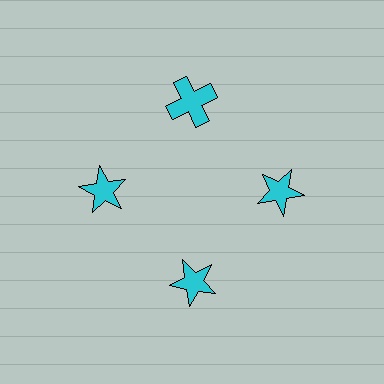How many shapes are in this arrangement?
There are 4 shapes arranged in a ring pattern.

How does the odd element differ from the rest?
It has a different shape: cross instead of star.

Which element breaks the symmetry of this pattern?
The cyan cross at roughly the 12 o'clock position breaks the symmetry. All other shapes are cyan stars.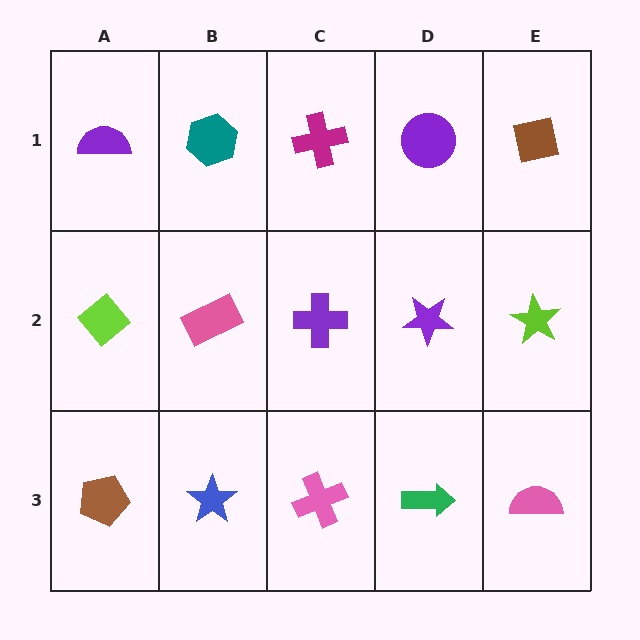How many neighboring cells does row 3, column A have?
2.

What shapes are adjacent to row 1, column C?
A purple cross (row 2, column C), a teal hexagon (row 1, column B), a purple circle (row 1, column D).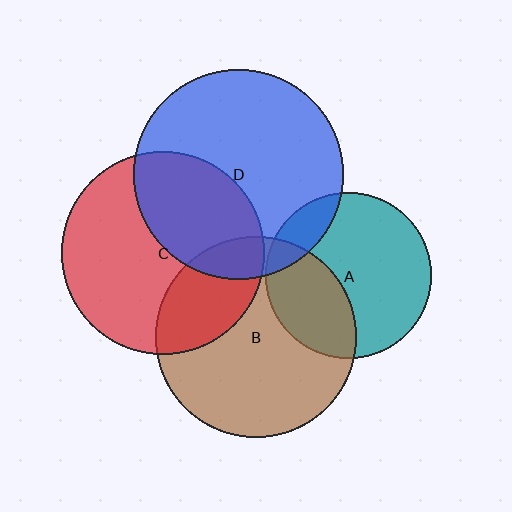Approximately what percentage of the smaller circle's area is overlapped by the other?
Approximately 10%.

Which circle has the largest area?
Circle D (blue).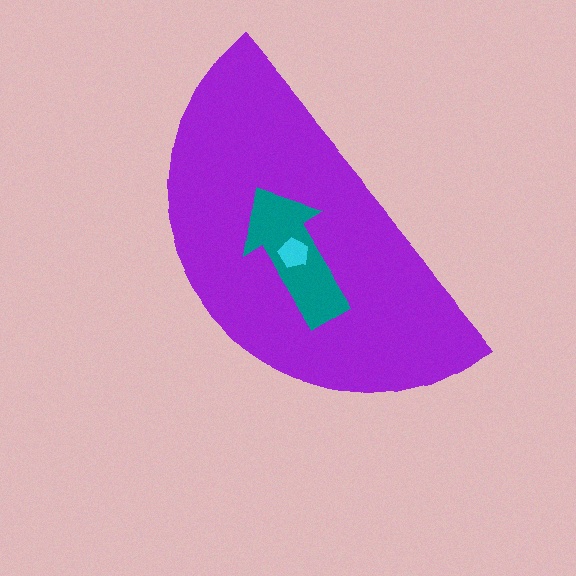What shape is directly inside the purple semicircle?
The teal arrow.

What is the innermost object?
The cyan pentagon.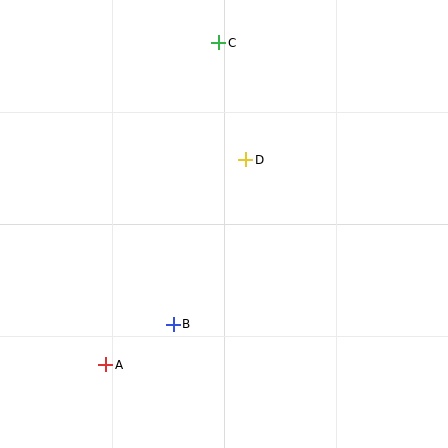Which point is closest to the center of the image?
Point D at (246, 160) is closest to the center.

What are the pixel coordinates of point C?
Point C is at (219, 43).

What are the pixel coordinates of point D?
Point D is at (246, 160).